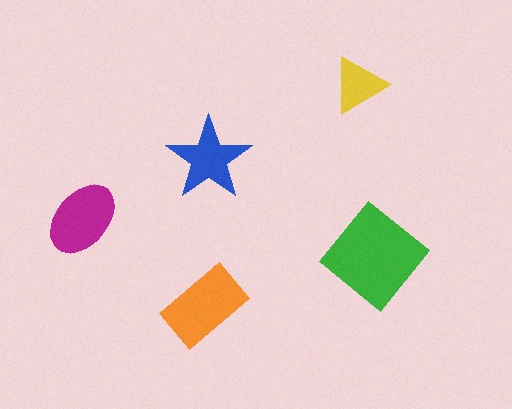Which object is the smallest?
The yellow triangle.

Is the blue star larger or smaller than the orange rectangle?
Smaller.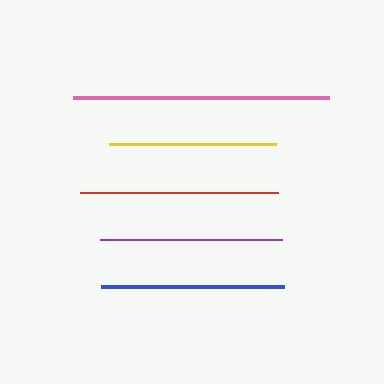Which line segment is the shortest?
The yellow line is the shortest at approximately 167 pixels.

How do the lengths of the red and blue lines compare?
The red and blue lines are approximately the same length.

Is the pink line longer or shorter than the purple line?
The pink line is longer than the purple line.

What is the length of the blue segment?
The blue segment is approximately 184 pixels long.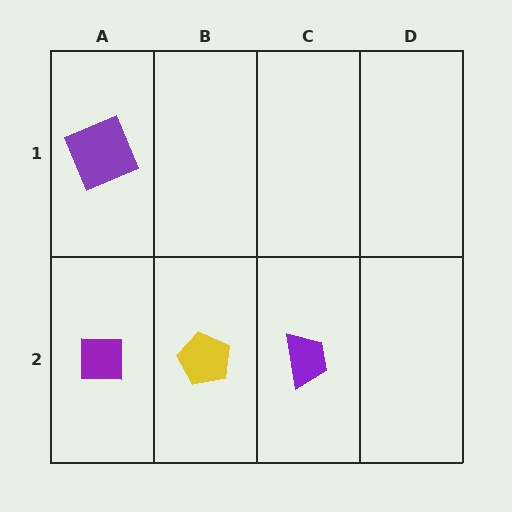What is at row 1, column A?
A purple square.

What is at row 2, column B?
A yellow pentagon.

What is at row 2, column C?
A purple trapezoid.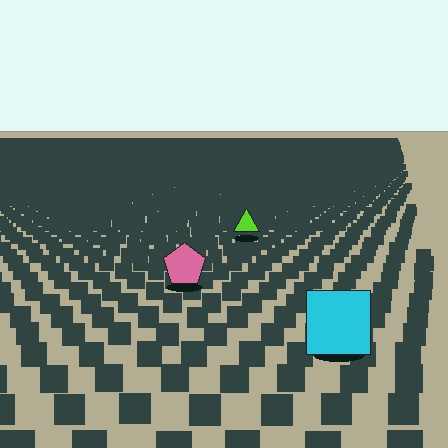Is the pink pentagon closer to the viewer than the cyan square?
No. The cyan square is closer — you can tell from the texture gradient: the ground texture is coarser near it.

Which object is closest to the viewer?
The cyan square is closest. The texture marks near it are larger and more spread out.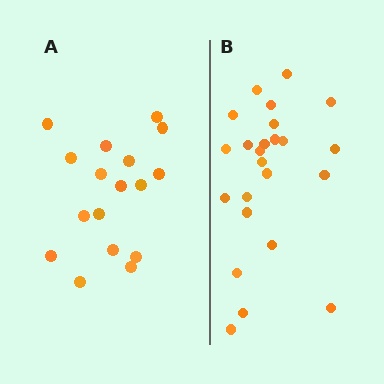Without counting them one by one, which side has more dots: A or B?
Region B (the right region) has more dots.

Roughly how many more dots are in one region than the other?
Region B has roughly 8 or so more dots than region A.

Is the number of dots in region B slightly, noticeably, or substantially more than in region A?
Region B has noticeably more, but not dramatically so. The ratio is roughly 1.4 to 1.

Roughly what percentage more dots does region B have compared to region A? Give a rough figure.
About 40% more.